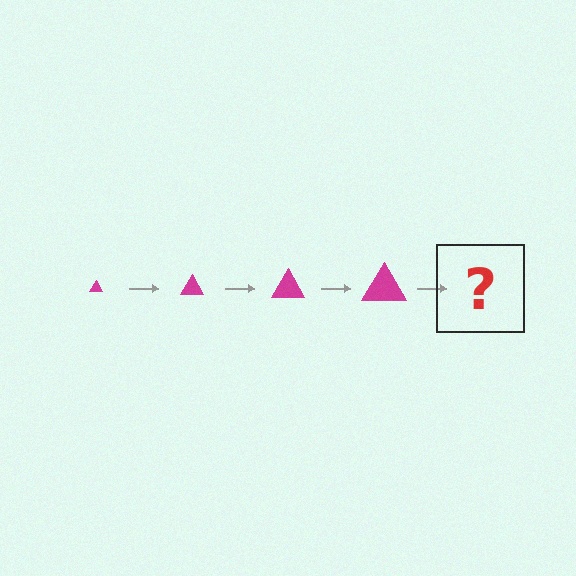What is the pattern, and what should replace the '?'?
The pattern is that the triangle gets progressively larger each step. The '?' should be a magenta triangle, larger than the previous one.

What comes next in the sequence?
The next element should be a magenta triangle, larger than the previous one.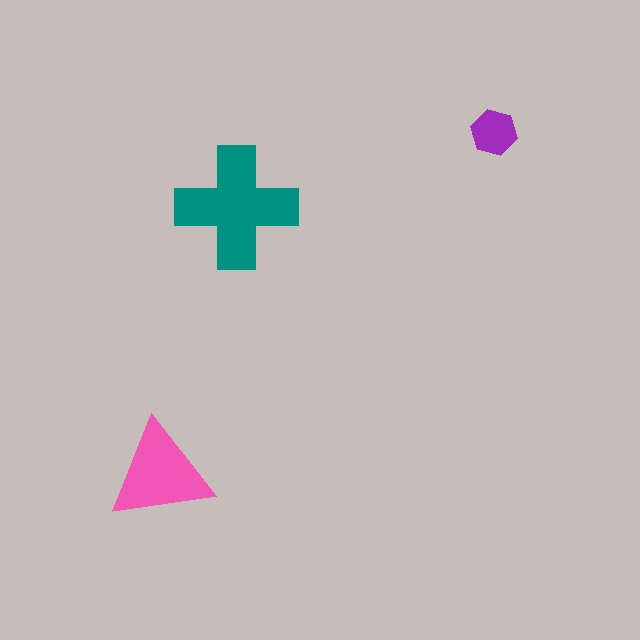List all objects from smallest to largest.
The purple hexagon, the pink triangle, the teal cross.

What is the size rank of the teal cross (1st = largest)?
1st.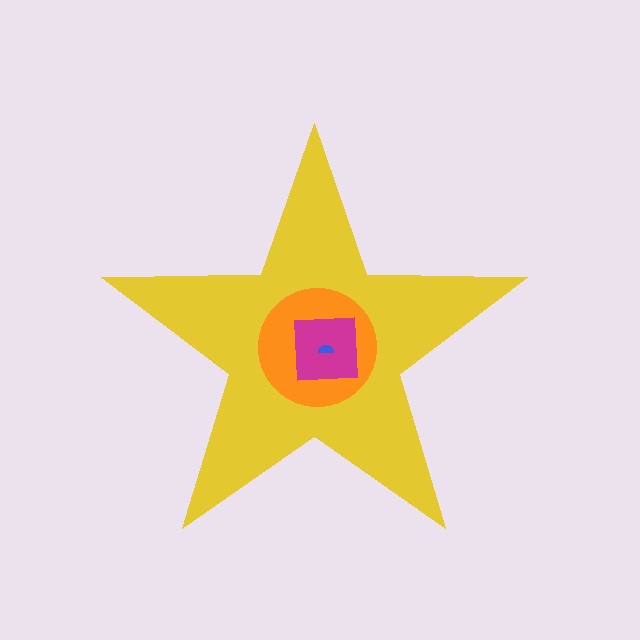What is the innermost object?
The blue semicircle.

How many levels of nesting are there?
4.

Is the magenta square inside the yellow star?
Yes.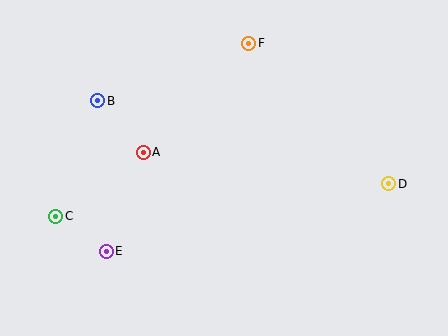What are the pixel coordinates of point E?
Point E is at (106, 251).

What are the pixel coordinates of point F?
Point F is at (249, 43).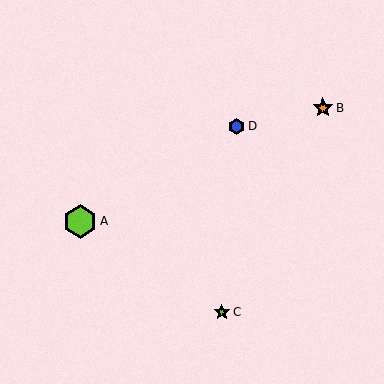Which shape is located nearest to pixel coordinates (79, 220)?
The lime hexagon (labeled A) at (80, 221) is nearest to that location.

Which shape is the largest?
The lime hexagon (labeled A) is the largest.